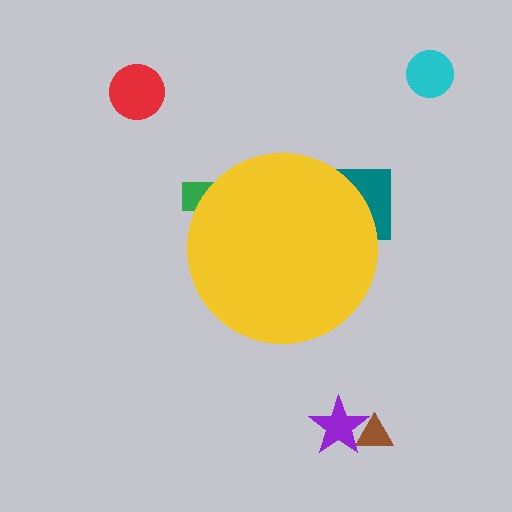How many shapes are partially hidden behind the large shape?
2 shapes are partially hidden.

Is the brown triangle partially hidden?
No, the brown triangle is fully visible.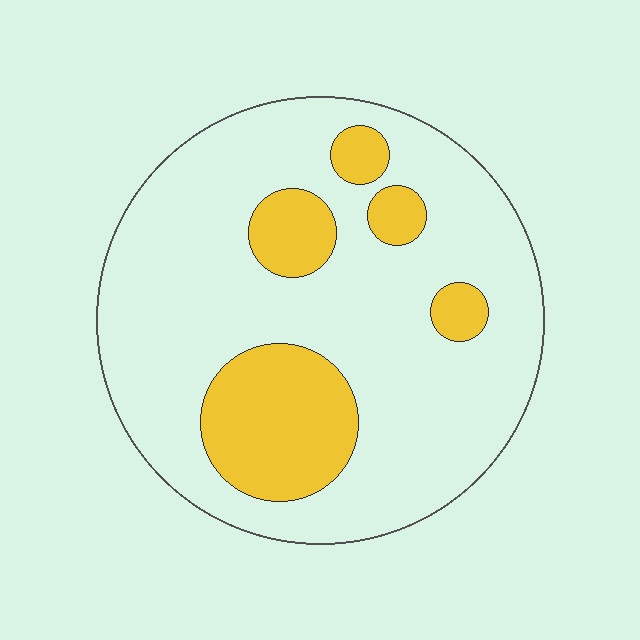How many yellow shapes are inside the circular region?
5.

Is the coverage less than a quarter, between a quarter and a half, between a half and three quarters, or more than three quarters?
Less than a quarter.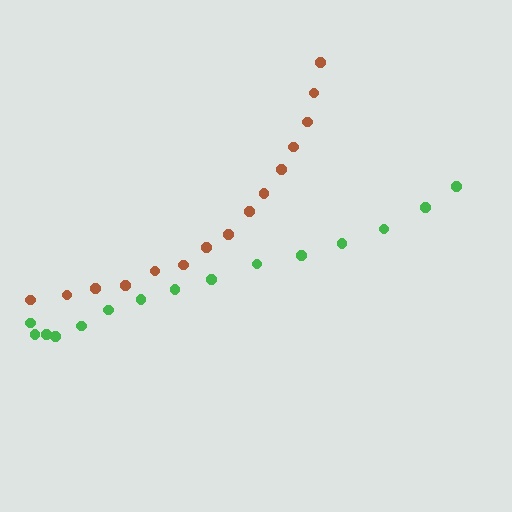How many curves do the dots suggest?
There are 2 distinct paths.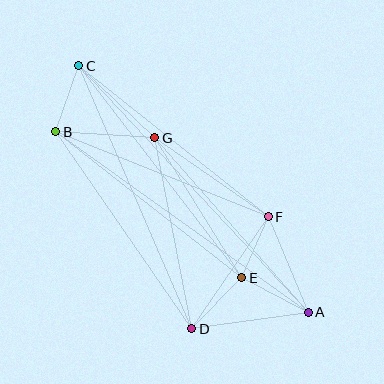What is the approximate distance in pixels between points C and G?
The distance between C and G is approximately 104 pixels.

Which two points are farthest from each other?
Points A and C are farthest from each other.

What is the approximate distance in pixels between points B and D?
The distance between B and D is approximately 240 pixels.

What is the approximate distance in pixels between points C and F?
The distance between C and F is approximately 242 pixels.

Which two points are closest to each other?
Points E and F are closest to each other.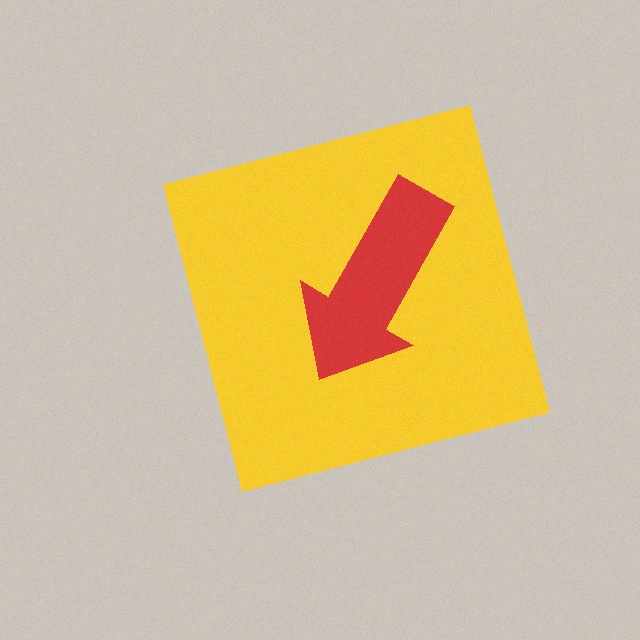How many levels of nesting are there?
2.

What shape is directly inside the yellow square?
The red arrow.